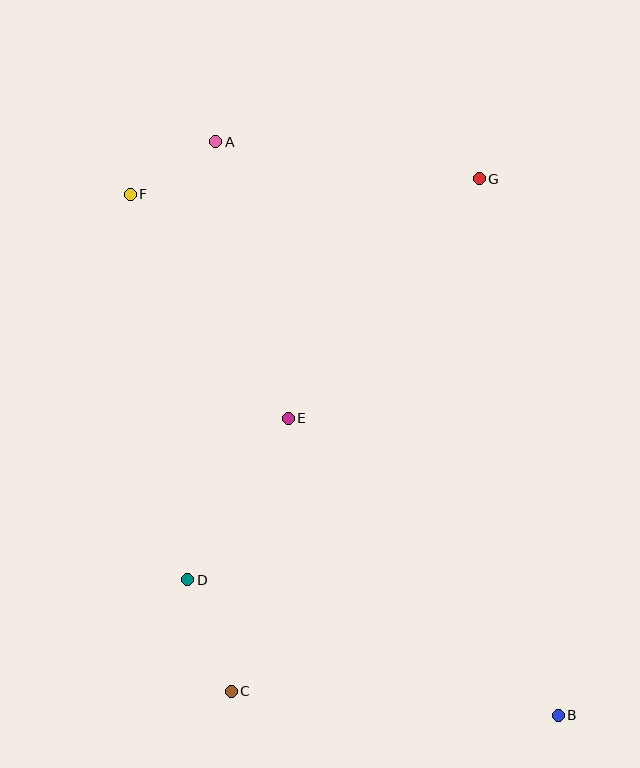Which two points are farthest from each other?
Points B and F are farthest from each other.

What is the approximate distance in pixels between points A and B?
The distance between A and B is approximately 668 pixels.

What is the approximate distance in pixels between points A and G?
The distance between A and G is approximately 266 pixels.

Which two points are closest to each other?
Points A and F are closest to each other.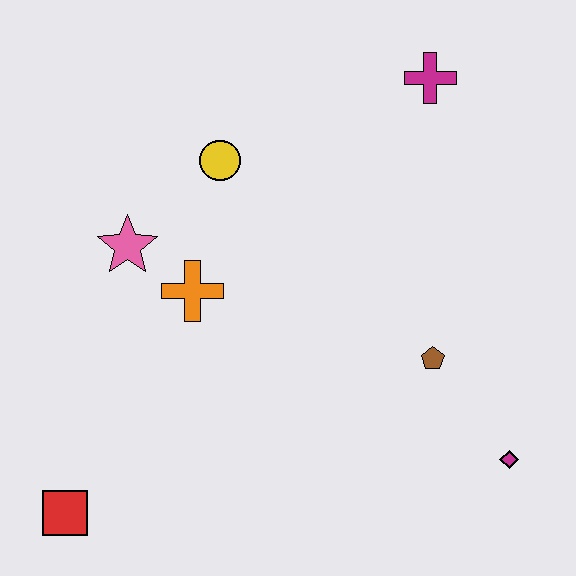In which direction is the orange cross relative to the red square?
The orange cross is above the red square.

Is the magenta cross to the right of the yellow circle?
Yes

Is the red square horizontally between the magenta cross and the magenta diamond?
No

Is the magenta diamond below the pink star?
Yes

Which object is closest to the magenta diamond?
The brown pentagon is closest to the magenta diamond.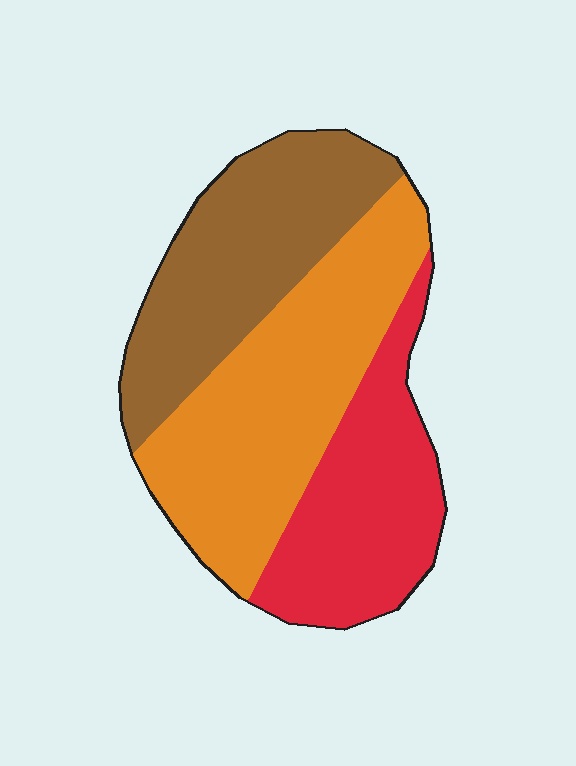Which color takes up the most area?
Orange, at roughly 40%.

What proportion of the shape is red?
Red covers 28% of the shape.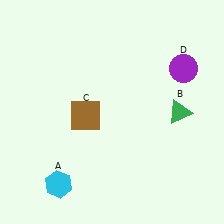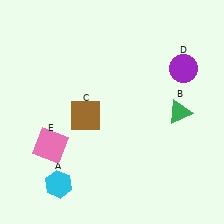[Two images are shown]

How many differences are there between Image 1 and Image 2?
There is 1 difference between the two images.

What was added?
A pink square (E) was added in Image 2.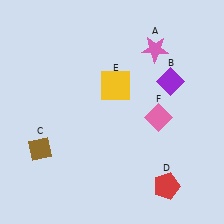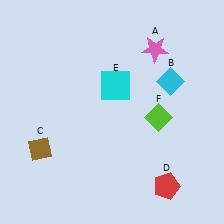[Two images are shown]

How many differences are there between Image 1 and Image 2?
There are 3 differences between the two images.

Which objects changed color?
B changed from purple to cyan. E changed from yellow to cyan. F changed from pink to lime.